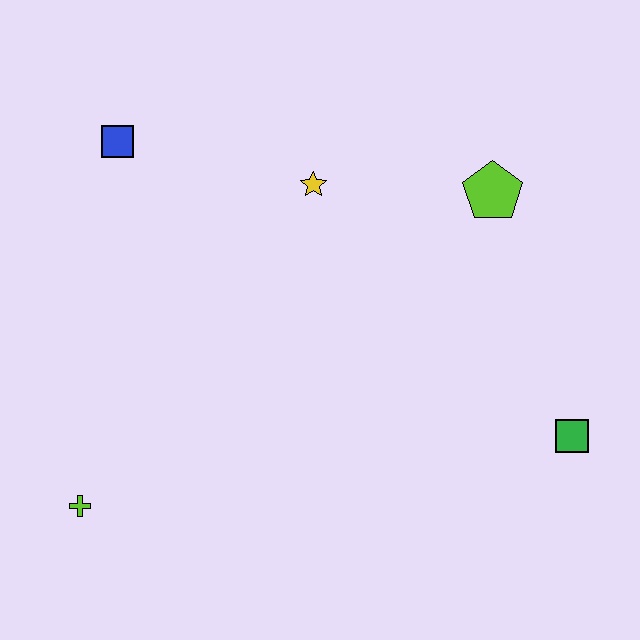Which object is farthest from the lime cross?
The lime pentagon is farthest from the lime cross.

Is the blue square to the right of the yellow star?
No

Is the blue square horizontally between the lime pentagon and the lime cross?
Yes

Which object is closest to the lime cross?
The blue square is closest to the lime cross.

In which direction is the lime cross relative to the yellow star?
The lime cross is below the yellow star.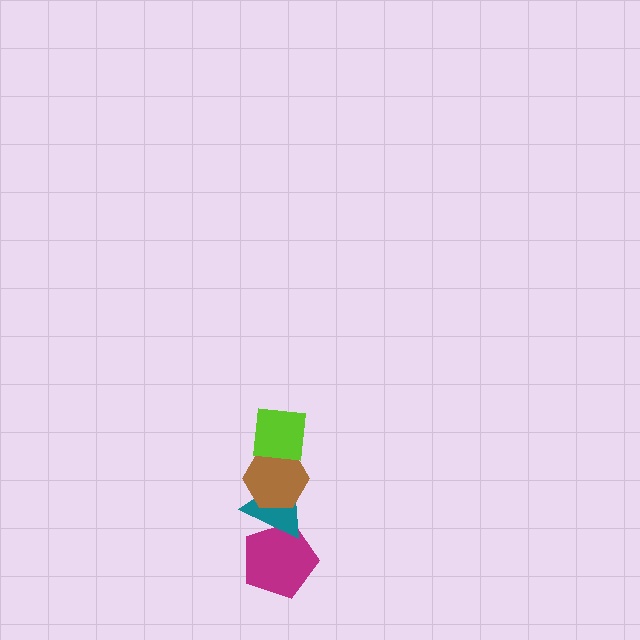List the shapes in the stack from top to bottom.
From top to bottom: the lime square, the brown hexagon, the teal triangle, the magenta pentagon.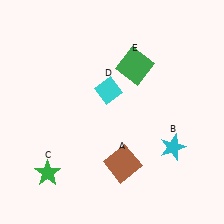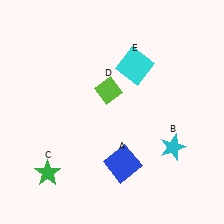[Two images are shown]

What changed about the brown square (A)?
In Image 1, A is brown. In Image 2, it changed to blue.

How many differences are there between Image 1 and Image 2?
There are 3 differences between the two images.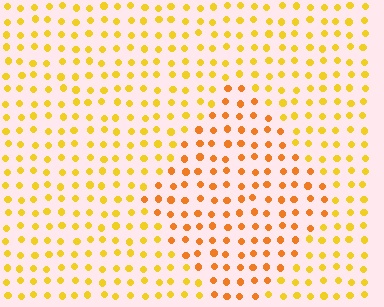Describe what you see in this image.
The image is filled with small yellow elements in a uniform arrangement. A diamond-shaped region is visible where the elements are tinted to a slightly different hue, forming a subtle color boundary.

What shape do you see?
I see a diamond.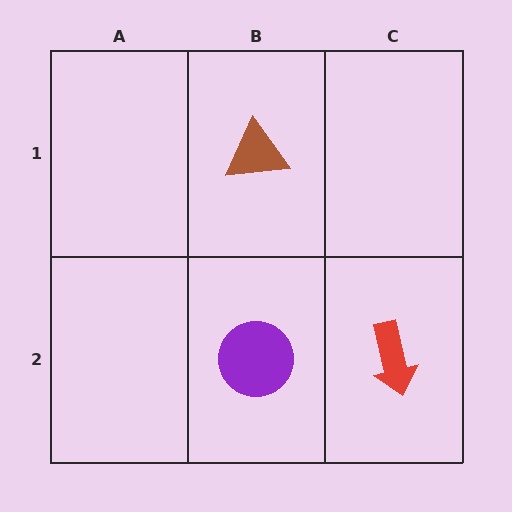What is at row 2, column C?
A red arrow.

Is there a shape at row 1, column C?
No, that cell is empty.